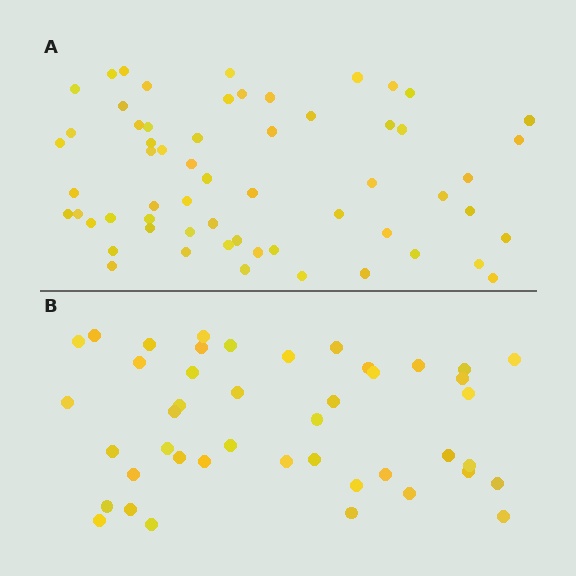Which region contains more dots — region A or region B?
Region A (the top region) has more dots.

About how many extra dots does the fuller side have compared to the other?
Region A has approximately 15 more dots than region B.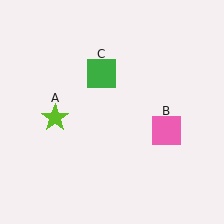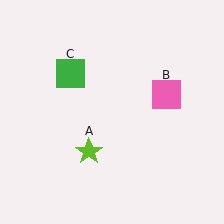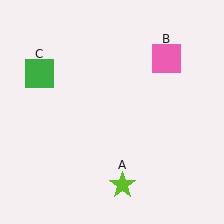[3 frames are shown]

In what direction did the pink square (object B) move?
The pink square (object B) moved up.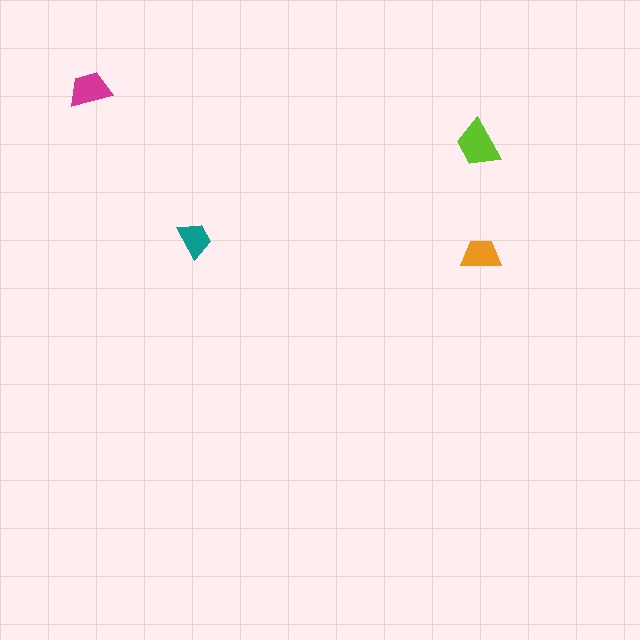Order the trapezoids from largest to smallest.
the lime one, the magenta one, the orange one, the teal one.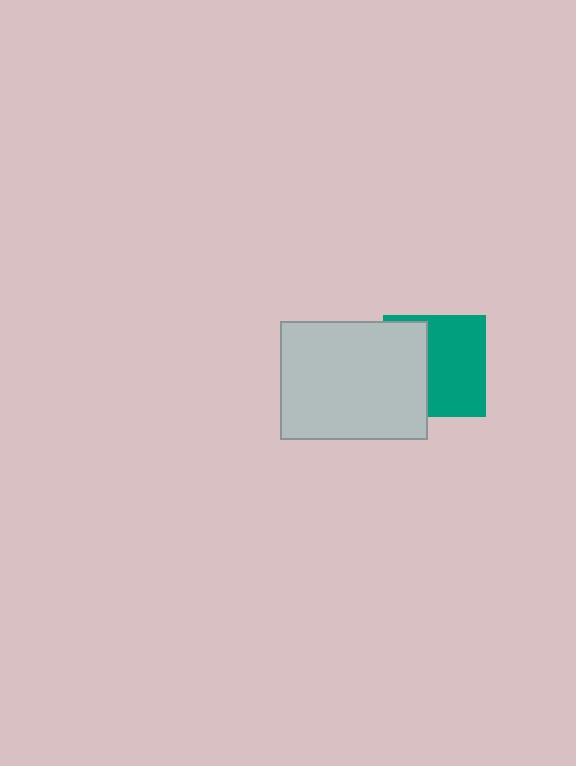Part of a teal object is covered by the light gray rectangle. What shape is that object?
It is a square.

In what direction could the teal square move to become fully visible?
The teal square could move right. That would shift it out from behind the light gray rectangle entirely.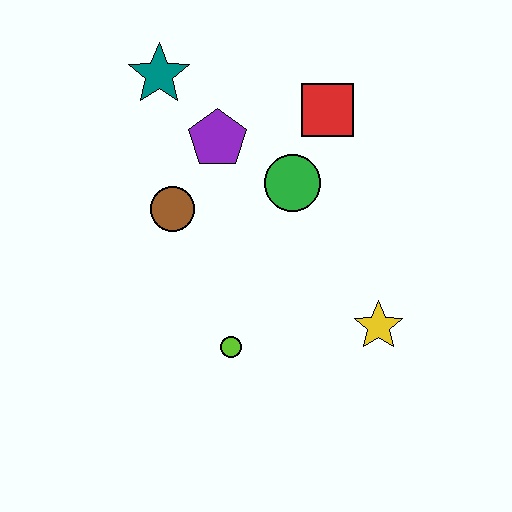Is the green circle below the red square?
Yes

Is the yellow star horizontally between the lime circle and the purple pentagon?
No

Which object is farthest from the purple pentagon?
The yellow star is farthest from the purple pentagon.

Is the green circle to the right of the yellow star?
No